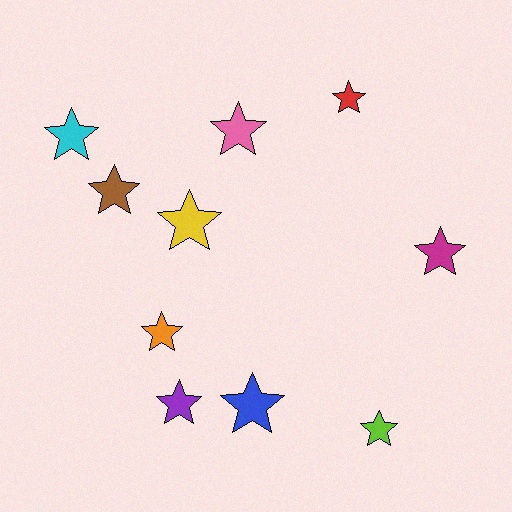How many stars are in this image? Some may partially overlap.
There are 10 stars.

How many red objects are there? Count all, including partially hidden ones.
There is 1 red object.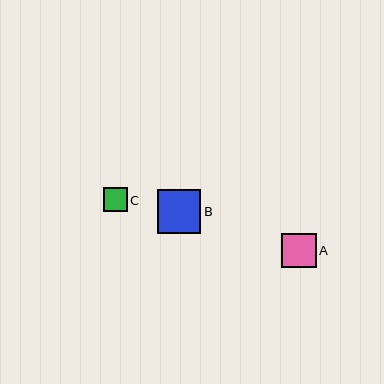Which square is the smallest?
Square C is the smallest with a size of approximately 23 pixels.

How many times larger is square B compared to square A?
Square B is approximately 1.3 times the size of square A.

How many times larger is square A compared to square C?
Square A is approximately 1.5 times the size of square C.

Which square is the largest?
Square B is the largest with a size of approximately 43 pixels.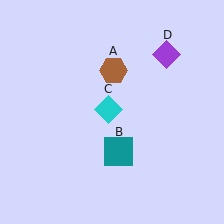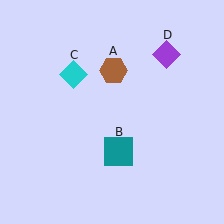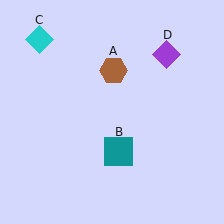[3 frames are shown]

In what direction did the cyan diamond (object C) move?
The cyan diamond (object C) moved up and to the left.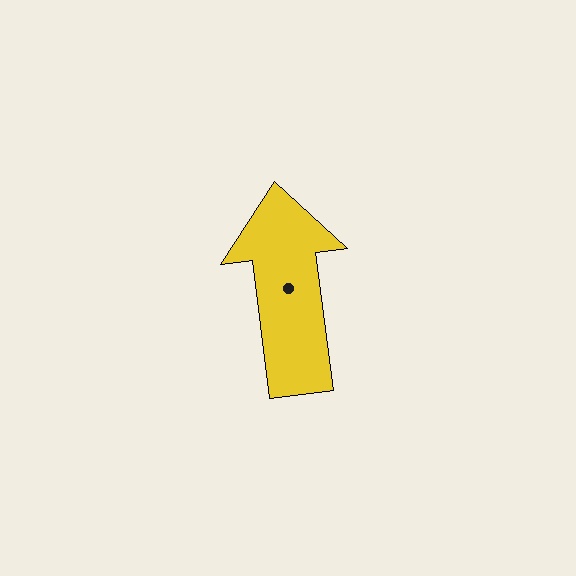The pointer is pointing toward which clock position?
Roughly 12 o'clock.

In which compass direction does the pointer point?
North.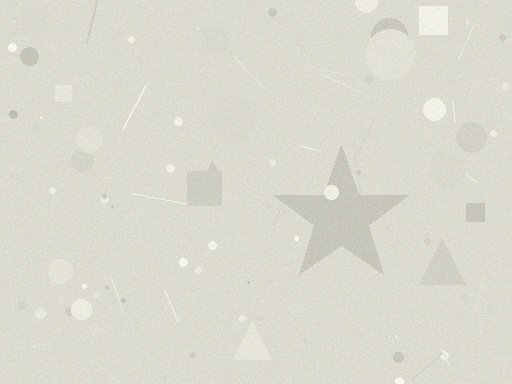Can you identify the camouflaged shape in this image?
The camouflaged shape is a star.